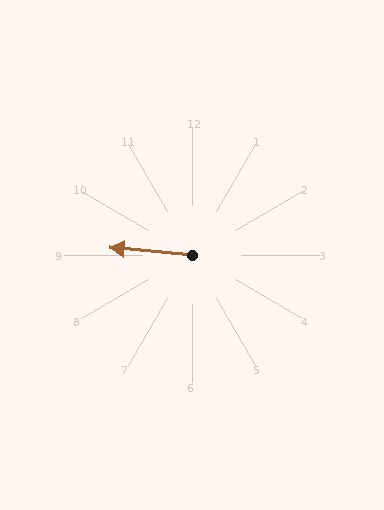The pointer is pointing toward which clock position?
Roughly 9 o'clock.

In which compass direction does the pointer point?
West.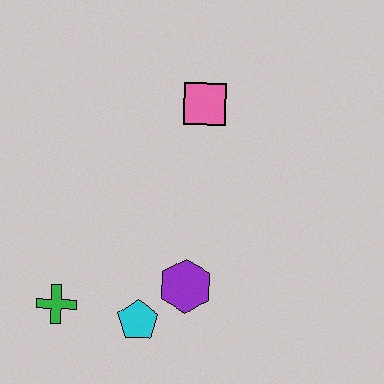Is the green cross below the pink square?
Yes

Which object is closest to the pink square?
The purple hexagon is closest to the pink square.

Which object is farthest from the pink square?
The green cross is farthest from the pink square.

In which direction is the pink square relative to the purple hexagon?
The pink square is above the purple hexagon.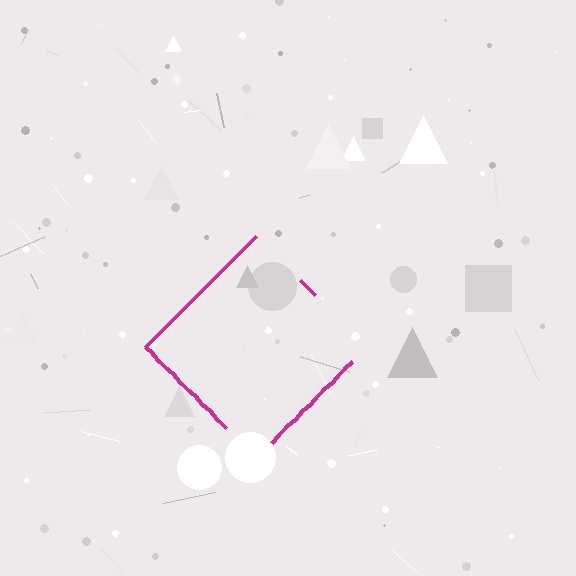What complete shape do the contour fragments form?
The contour fragments form a diamond.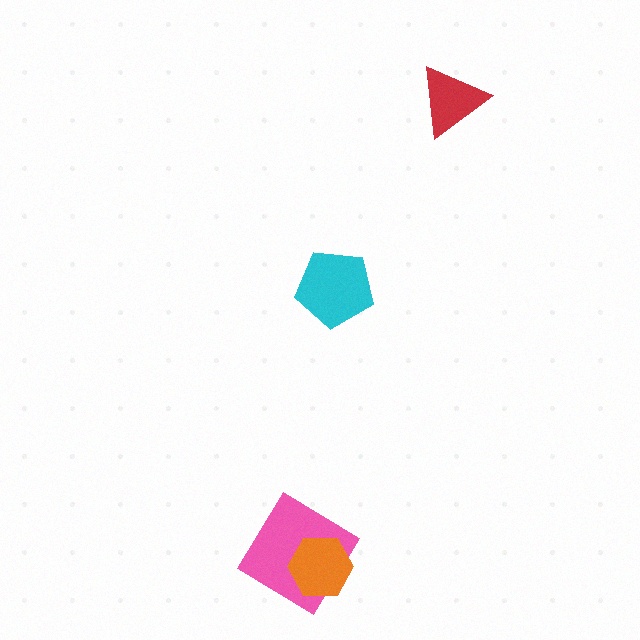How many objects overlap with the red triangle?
0 objects overlap with the red triangle.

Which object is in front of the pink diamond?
The orange hexagon is in front of the pink diamond.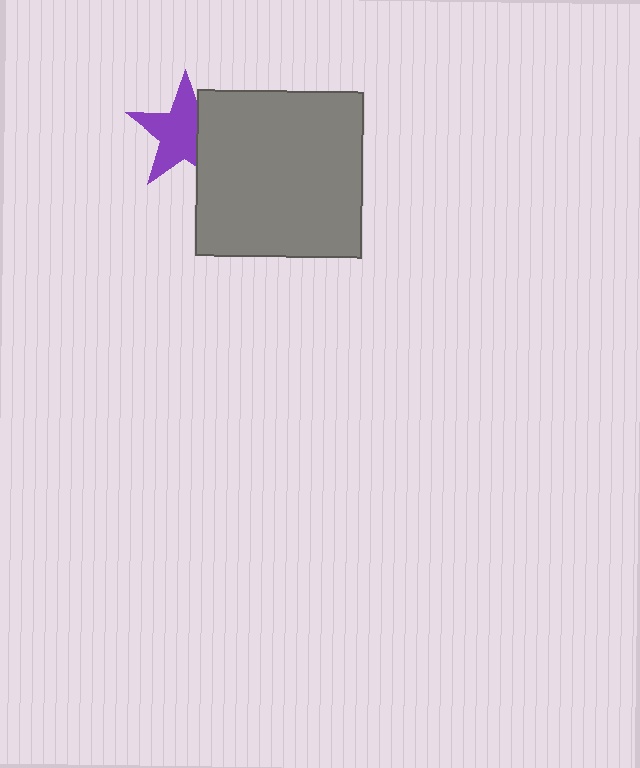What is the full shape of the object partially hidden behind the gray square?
The partially hidden object is a purple star.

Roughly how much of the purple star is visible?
Most of it is visible (roughly 69%).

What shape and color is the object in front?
The object in front is a gray square.